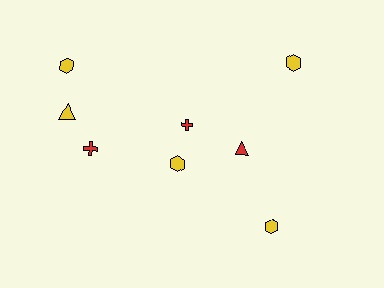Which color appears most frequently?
Yellow, with 5 objects.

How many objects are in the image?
There are 8 objects.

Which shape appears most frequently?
Hexagon, with 4 objects.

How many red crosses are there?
There are 2 red crosses.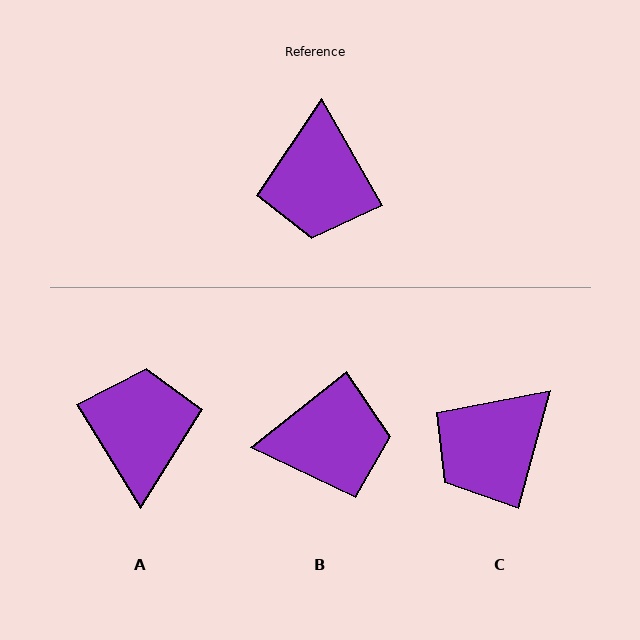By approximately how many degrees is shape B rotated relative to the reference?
Approximately 99 degrees counter-clockwise.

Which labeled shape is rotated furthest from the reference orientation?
A, about 178 degrees away.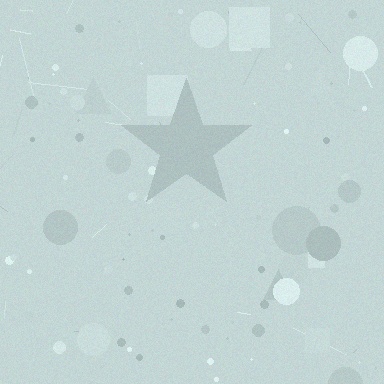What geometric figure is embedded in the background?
A star is embedded in the background.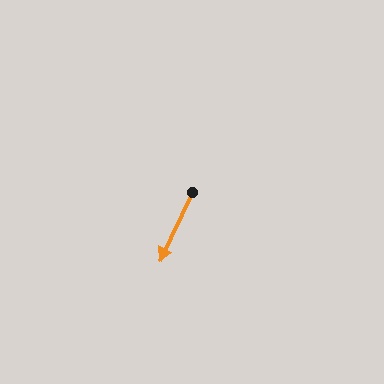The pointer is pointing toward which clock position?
Roughly 7 o'clock.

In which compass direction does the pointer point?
Southwest.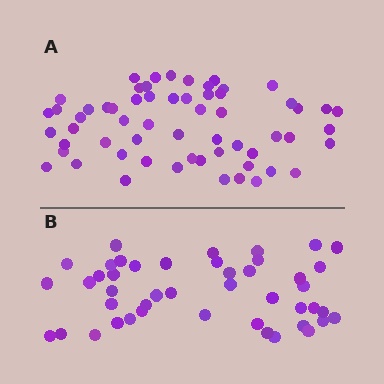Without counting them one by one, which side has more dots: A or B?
Region A (the top region) has more dots.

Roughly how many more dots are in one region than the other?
Region A has approximately 15 more dots than region B.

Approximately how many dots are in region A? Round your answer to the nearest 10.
About 60 dots.